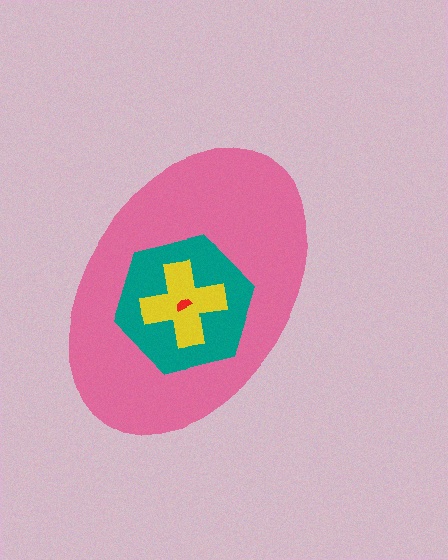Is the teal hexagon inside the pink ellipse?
Yes.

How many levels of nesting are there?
4.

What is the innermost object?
The red semicircle.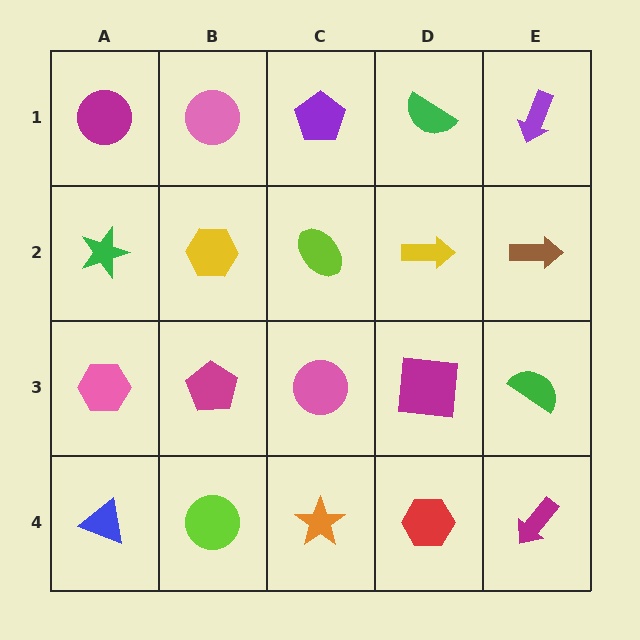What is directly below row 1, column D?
A yellow arrow.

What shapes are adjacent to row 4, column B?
A magenta pentagon (row 3, column B), a blue triangle (row 4, column A), an orange star (row 4, column C).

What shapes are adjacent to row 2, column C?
A purple pentagon (row 1, column C), a pink circle (row 3, column C), a yellow hexagon (row 2, column B), a yellow arrow (row 2, column D).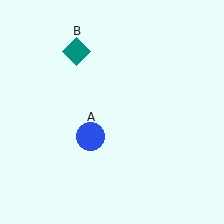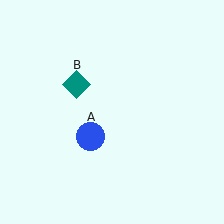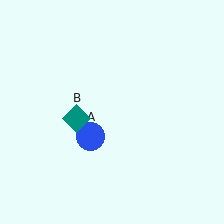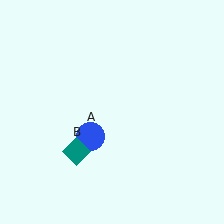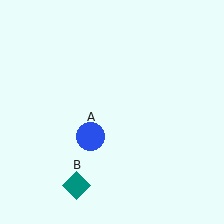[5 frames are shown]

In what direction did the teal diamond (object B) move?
The teal diamond (object B) moved down.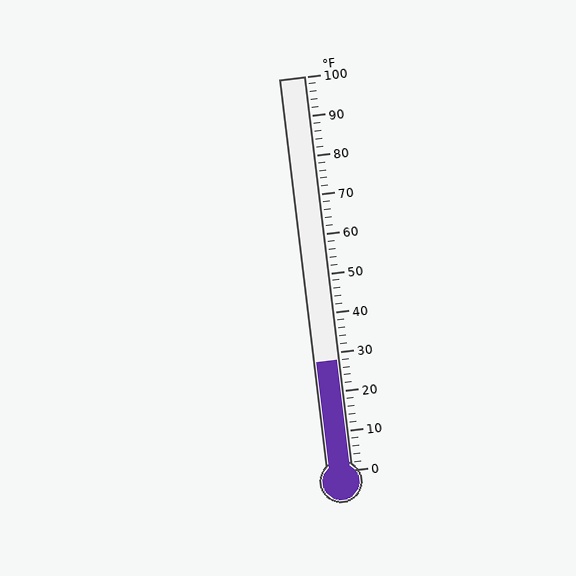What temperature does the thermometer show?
The thermometer shows approximately 28°F.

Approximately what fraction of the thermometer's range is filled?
The thermometer is filled to approximately 30% of its range.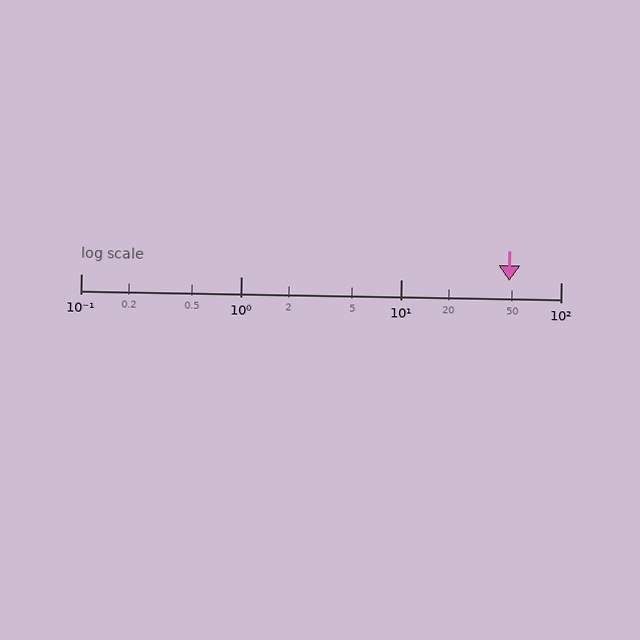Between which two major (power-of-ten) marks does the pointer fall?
The pointer is between 10 and 100.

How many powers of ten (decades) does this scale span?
The scale spans 3 decades, from 0.1 to 100.